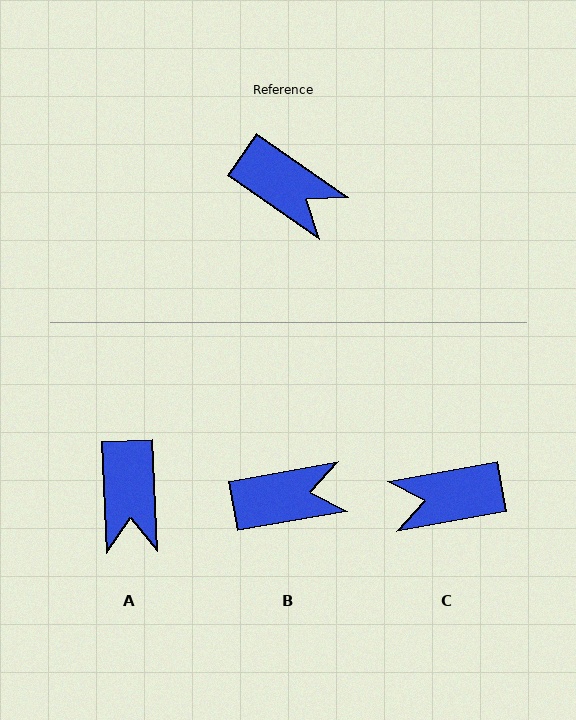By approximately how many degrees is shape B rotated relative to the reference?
Approximately 45 degrees counter-clockwise.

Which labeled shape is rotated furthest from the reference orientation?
C, about 135 degrees away.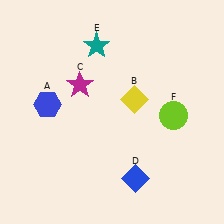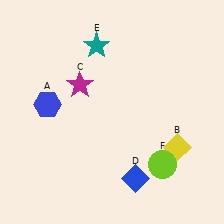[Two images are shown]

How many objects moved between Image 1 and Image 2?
2 objects moved between the two images.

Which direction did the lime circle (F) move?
The lime circle (F) moved down.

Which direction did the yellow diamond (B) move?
The yellow diamond (B) moved down.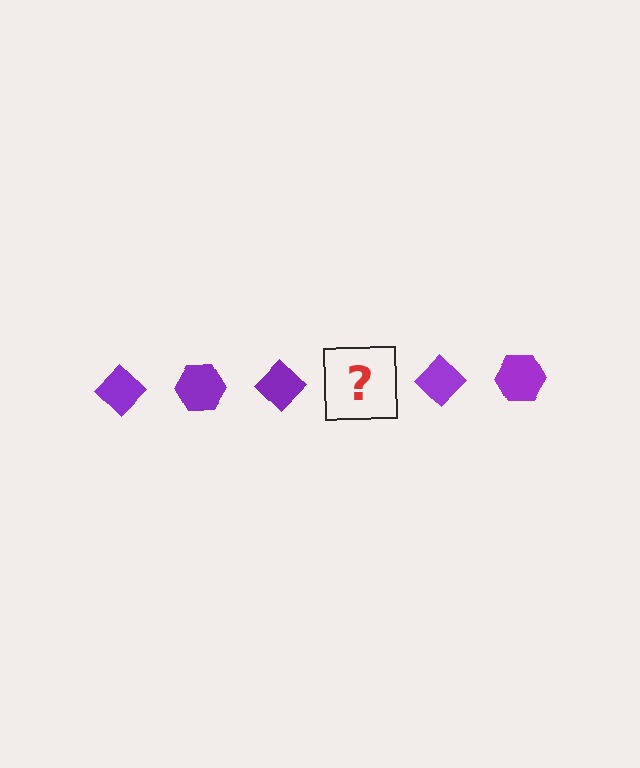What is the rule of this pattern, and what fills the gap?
The rule is that the pattern cycles through diamond, hexagon shapes in purple. The gap should be filled with a purple hexagon.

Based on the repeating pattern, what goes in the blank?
The blank should be a purple hexagon.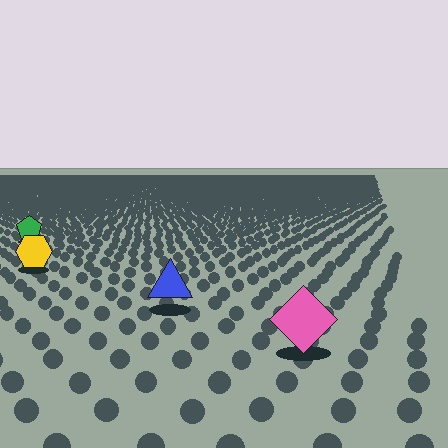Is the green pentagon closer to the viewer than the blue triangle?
No. The blue triangle is closer — you can tell from the texture gradient: the ground texture is coarser near it.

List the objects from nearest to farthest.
From nearest to farthest: the pink diamond, the blue triangle, the yellow hexagon, the green pentagon.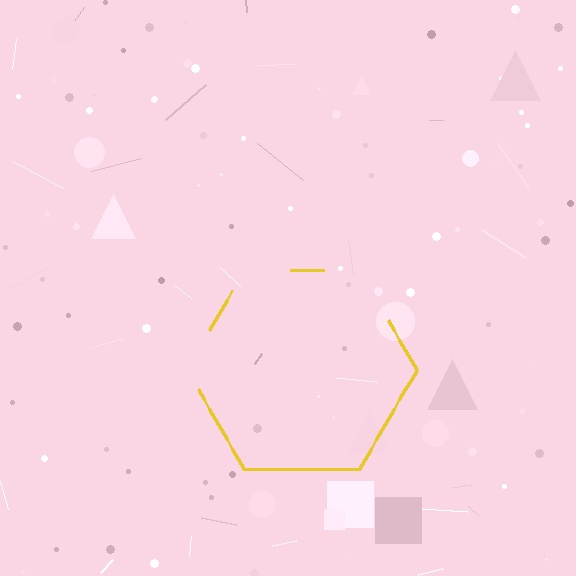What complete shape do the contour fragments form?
The contour fragments form a hexagon.